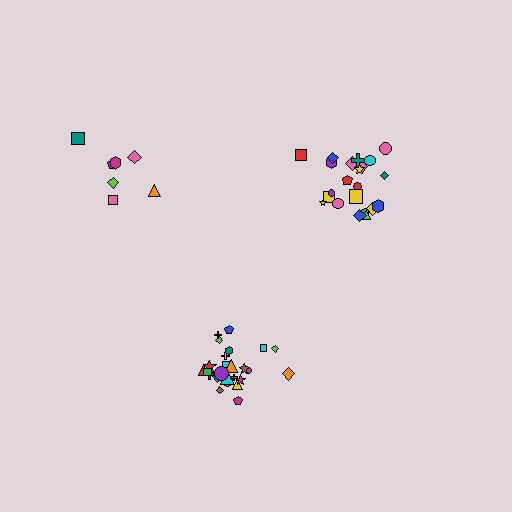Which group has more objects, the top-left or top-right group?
The top-right group.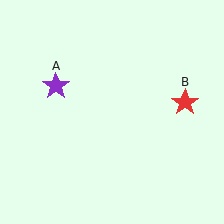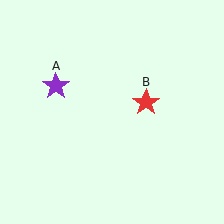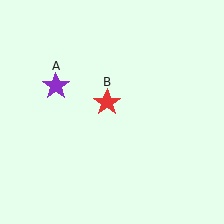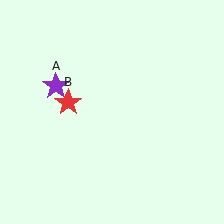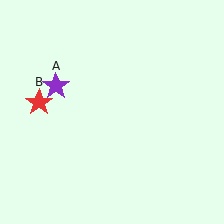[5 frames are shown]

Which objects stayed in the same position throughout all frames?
Purple star (object A) remained stationary.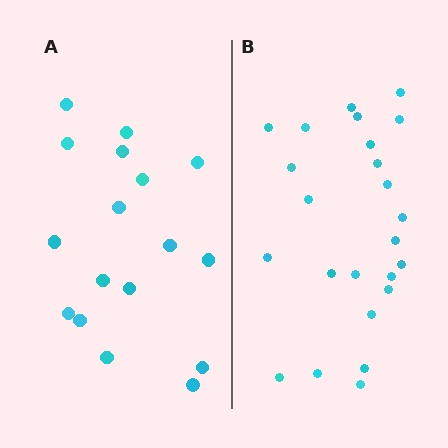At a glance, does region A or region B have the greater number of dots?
Region B (the right region) has more dots.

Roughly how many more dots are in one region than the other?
Region B has roughly 8 or so more dots than region A.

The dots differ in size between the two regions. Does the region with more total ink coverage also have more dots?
No. Region A has more total ink coverage because its dots are larger, but region B actually contains more individual dots. Total area can be misleading — the number of items is what matters here.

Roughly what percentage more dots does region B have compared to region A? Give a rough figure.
About 40% more.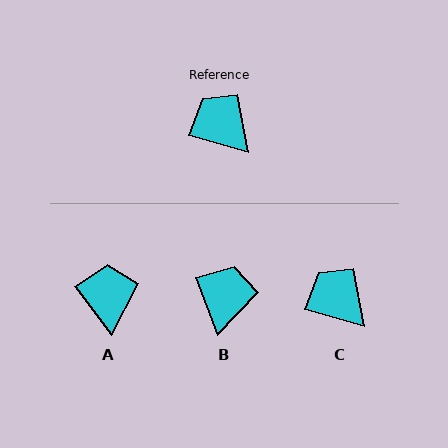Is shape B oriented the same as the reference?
No, it is off by about 54 degrees.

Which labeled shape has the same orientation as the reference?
C.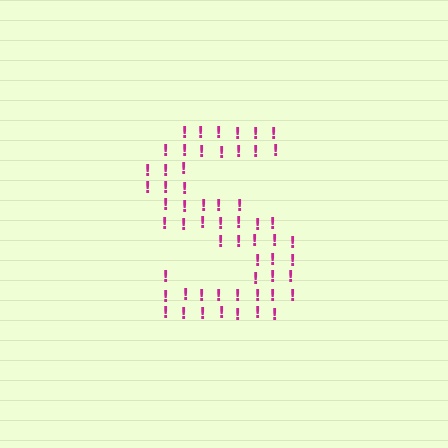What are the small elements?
The small elements are exclamation marks.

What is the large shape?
The large shape is the letter S.